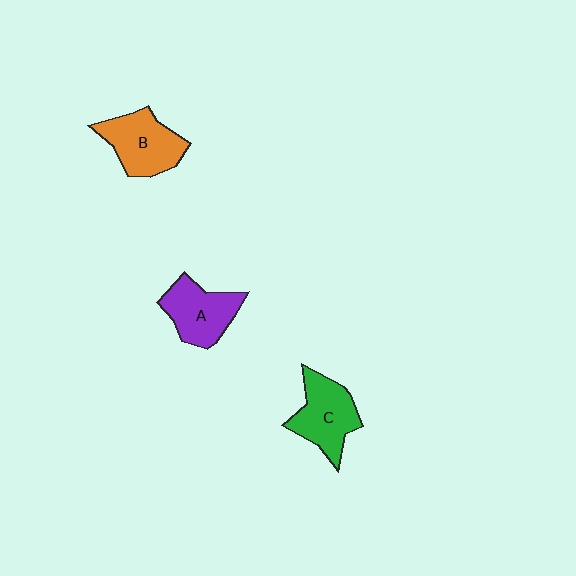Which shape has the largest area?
Shape B (orange).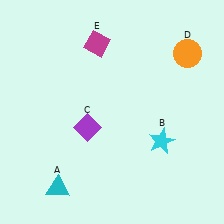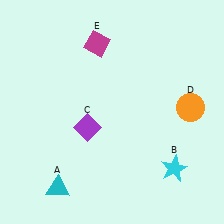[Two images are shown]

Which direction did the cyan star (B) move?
The cyan star (B) moved down.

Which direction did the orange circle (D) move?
The orange circle (D) moved down.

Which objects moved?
The objects that moved are: the cyan star (B), the orange circle (D).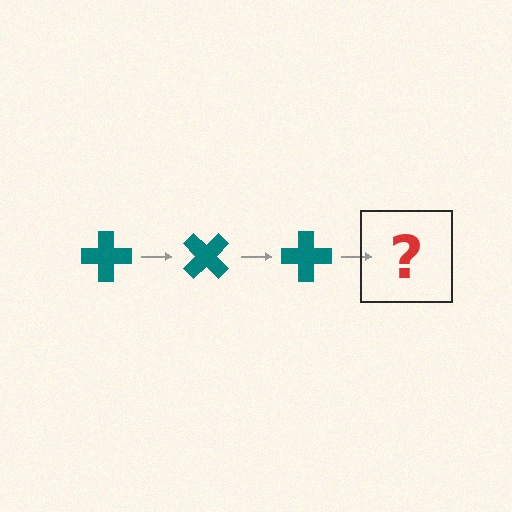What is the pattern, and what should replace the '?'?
The pattern is that the cross rotates 45 degrees each step. The '?' should be a teal cross rotated 135 degrees.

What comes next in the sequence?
The next element should be a teal cross rotated 135 degrees.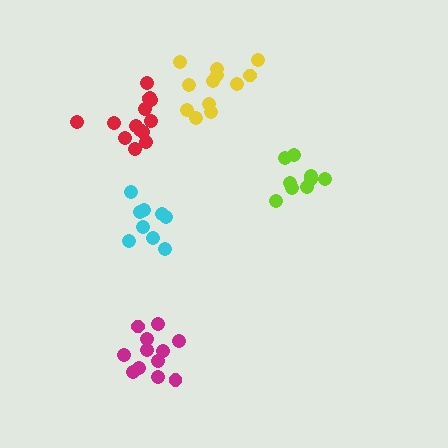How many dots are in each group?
Group 1: 12 dots, Group 2: 9 dots, Group 3: 14 dots, Group 4: 12 dots, Group 5: 9 dots (56 total).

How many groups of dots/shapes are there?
There are 5 groups.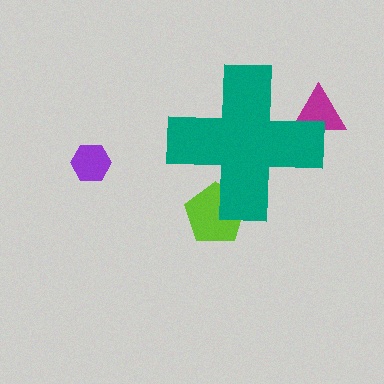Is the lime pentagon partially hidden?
Yes, the lime pentagon is partially hidden behind the teal cross.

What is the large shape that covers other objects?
A teal cross.